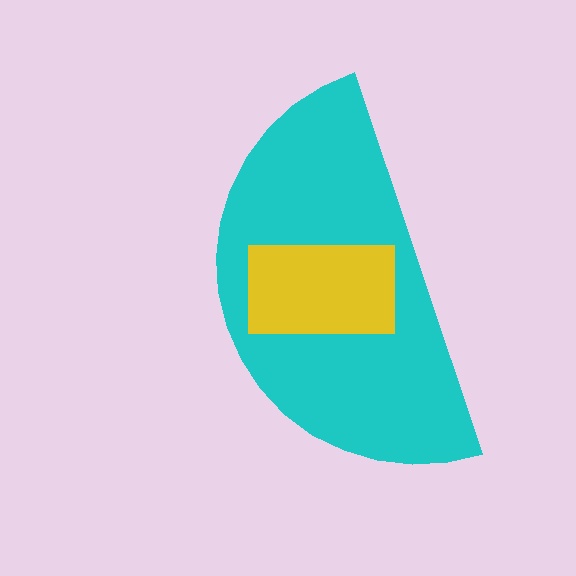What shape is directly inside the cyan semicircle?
The yellow rectangle.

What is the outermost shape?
The cyan semicircle.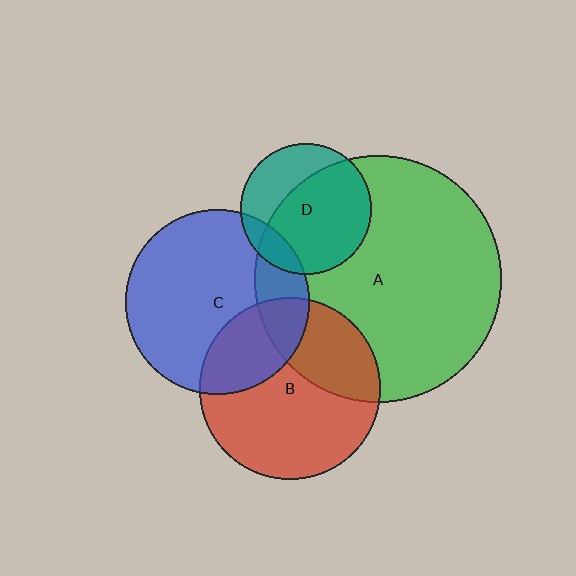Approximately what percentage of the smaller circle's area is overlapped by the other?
Approximately 30%.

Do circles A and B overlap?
Yes.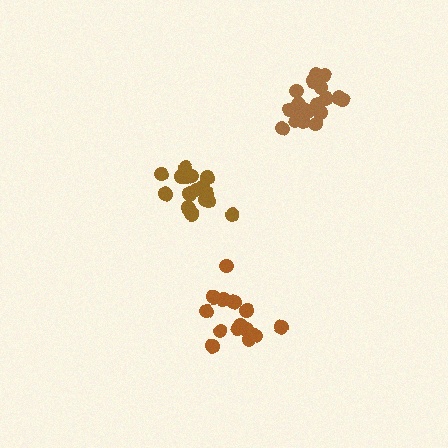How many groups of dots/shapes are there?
There are 3 groups.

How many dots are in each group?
Group 1: 17 dots, Group 2: 15 dots, Group 3: 18 dots (50 total).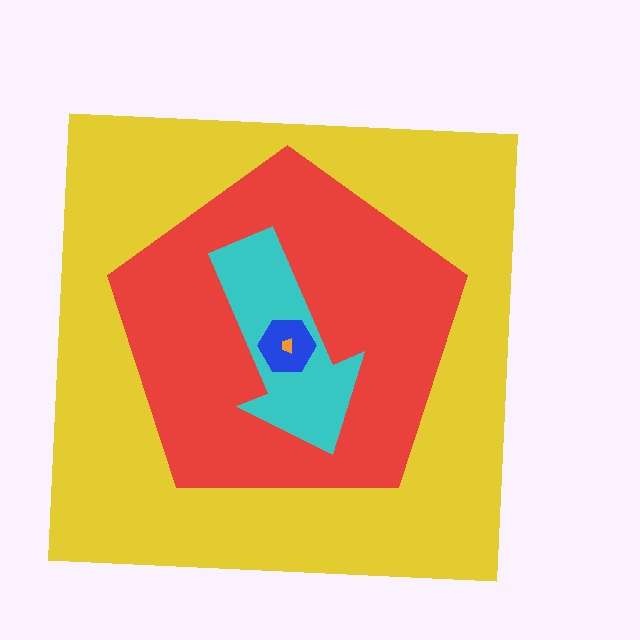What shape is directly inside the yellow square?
The red pentagon.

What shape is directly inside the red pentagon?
The cyan arrow.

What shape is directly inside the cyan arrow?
The blue hexagon.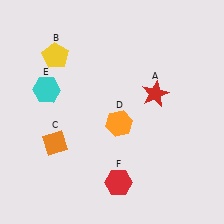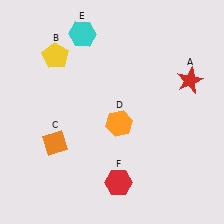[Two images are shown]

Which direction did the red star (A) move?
The red star (A) moved right.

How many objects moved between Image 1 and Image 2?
2 objects moved between the two images.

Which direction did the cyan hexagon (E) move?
The cyan hexagon (E) moved up.